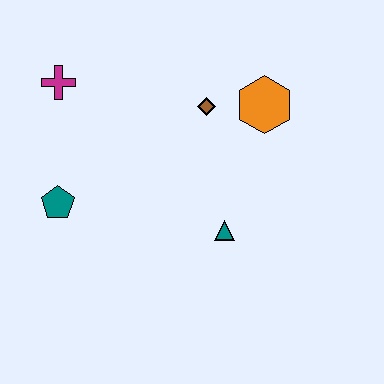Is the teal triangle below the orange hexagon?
Yes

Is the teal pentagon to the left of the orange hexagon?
Yes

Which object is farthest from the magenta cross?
The teal triangle is farthest from the magenta cross.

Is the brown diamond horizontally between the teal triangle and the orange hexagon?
No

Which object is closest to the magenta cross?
The teal pentagon is closest to the magenta cross.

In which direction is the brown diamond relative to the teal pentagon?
The brown diamond is to the right of the teal pentagon.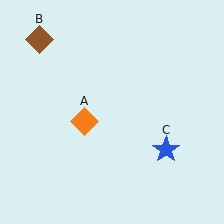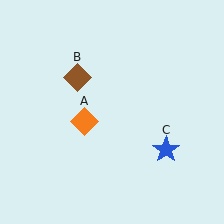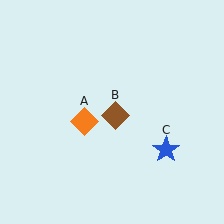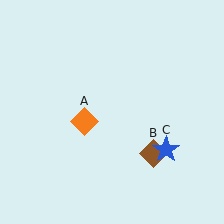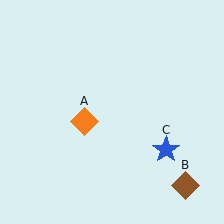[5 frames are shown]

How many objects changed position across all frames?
1 object changed position: brown diamond (object B).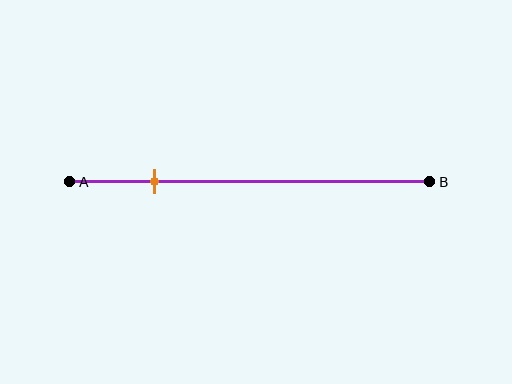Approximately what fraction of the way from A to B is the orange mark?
The orange mark is approximately 25% of the way from A to B.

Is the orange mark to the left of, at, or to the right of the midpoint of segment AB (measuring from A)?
The orange mark is to the left of the midpoint of segment AB.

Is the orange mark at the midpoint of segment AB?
No, the mark is at about 25% from A, not at the 50% midpoint.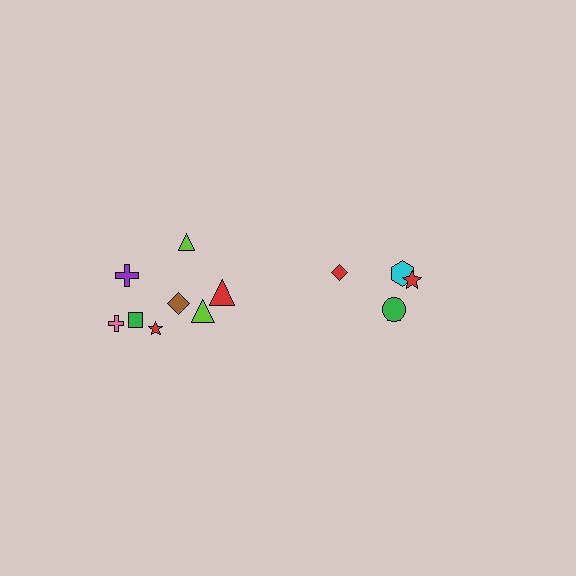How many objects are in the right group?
There are 5 objects.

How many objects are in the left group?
There are 8 objects.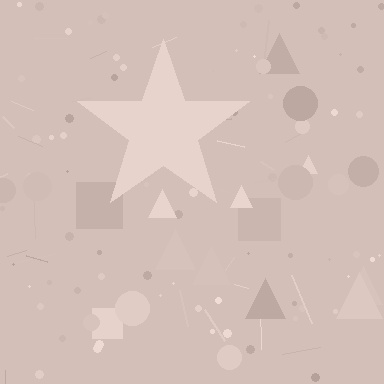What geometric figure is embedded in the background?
A star is embedded in the background.